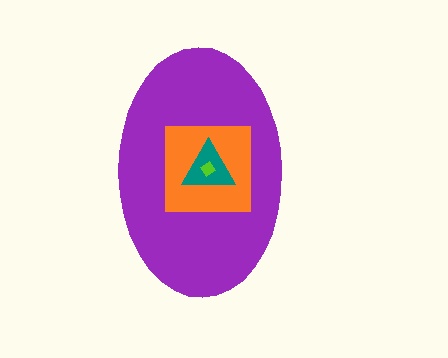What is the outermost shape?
The purple ellipse.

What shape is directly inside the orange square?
The teal triangle.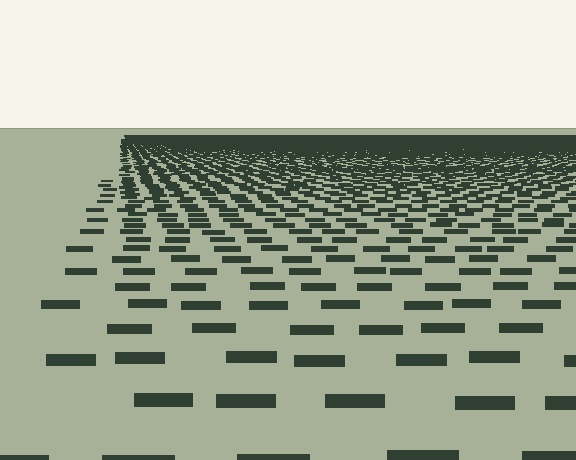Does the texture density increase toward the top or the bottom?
Density increases toward the top.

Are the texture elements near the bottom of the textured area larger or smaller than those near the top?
Larger. Near the bottom, elements are closer to the viewer and appear at a bigger on-screen size.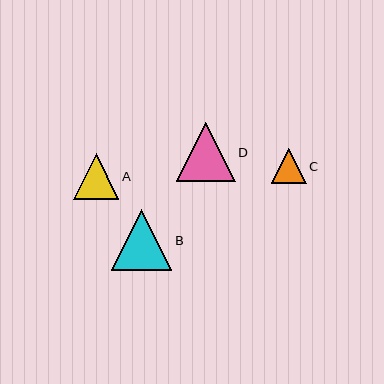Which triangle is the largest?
Triangle B is the largest with a size of approximately 61 pixels.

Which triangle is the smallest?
Triangle C is the smallest with a size of approximately 35 pixels.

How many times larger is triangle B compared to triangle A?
Triangle B is approximately 1.3 times the size of triangle A.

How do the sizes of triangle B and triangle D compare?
Triangle B and triangle D are approximately the same size.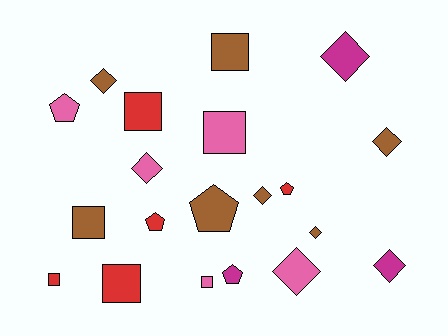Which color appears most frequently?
Brown, with 7 objects.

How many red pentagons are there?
There are 2 red pentagons.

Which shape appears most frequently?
Diamond, with 8 objects.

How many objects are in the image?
There are 20 objects.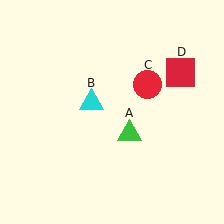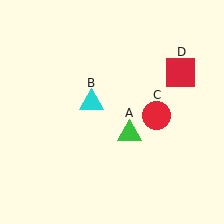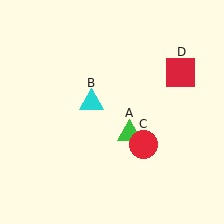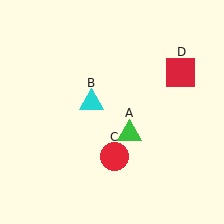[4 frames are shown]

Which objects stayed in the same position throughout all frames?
Green triangle (object A) and cyan triangle (object B) and red square (object D) remained stationary.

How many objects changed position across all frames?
1 object changed position: red circle (object C).